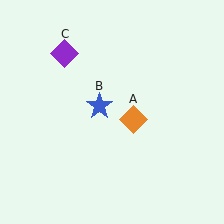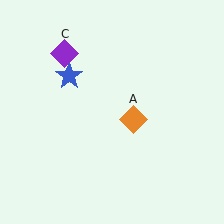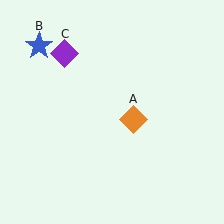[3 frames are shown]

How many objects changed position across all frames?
1 object changed position: blue star (object B).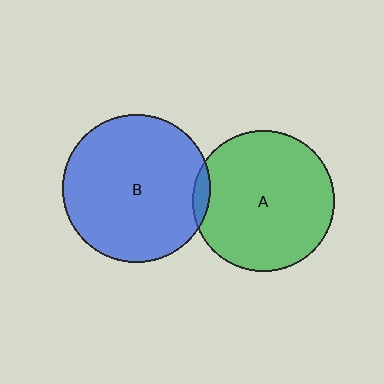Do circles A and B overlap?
Yes.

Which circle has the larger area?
Circle B (blue).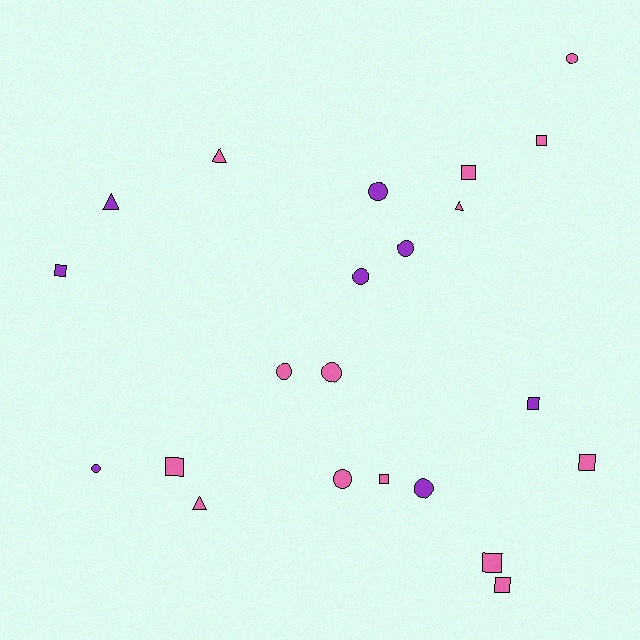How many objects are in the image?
There are 22 objects.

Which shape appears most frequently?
Circle, with 9 objects.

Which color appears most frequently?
Pink, with 14 objects.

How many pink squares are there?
There are 7 pink squares.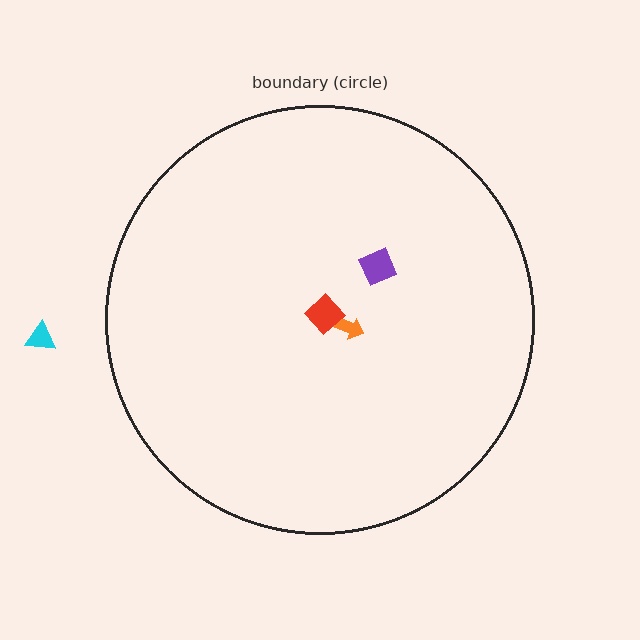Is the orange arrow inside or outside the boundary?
Inside.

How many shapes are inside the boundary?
3 inside, 1 outside.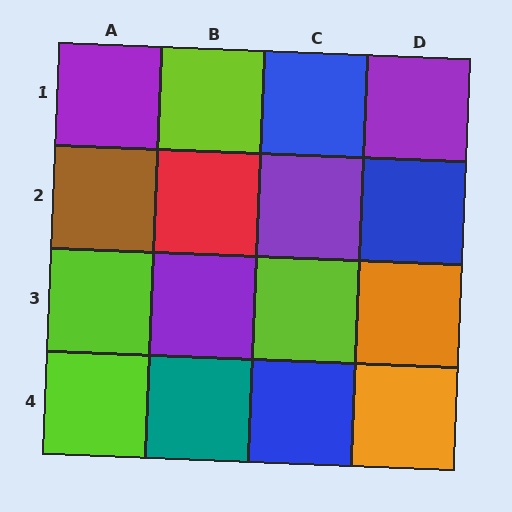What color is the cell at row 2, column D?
Blue.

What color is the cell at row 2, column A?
Brown.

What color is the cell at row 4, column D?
Orange.